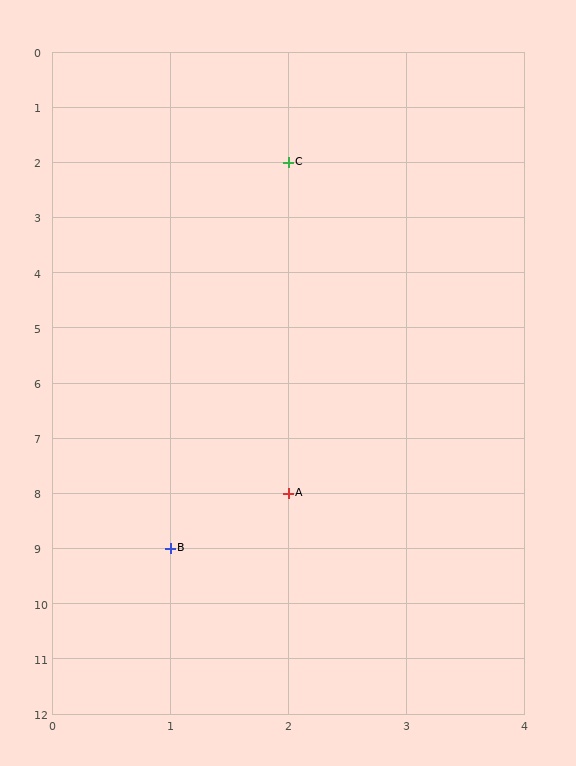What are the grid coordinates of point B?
Point B is at grid coordinates (1, 9).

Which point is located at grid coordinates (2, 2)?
Point C is at (2, 2).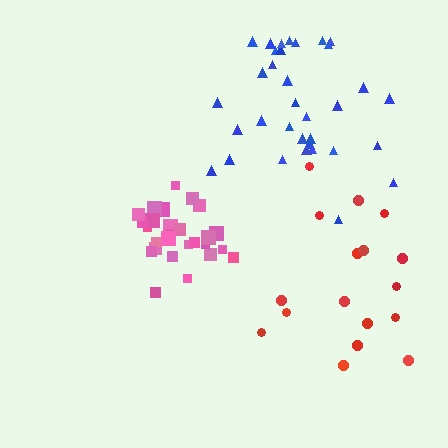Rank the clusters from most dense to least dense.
pink, blue, red.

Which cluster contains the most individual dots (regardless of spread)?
Blue (34).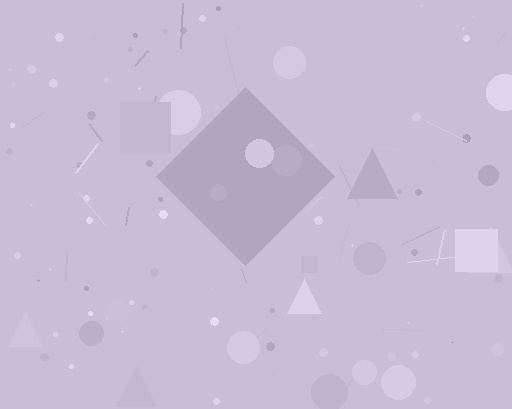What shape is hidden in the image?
A diamond is hidden in the image.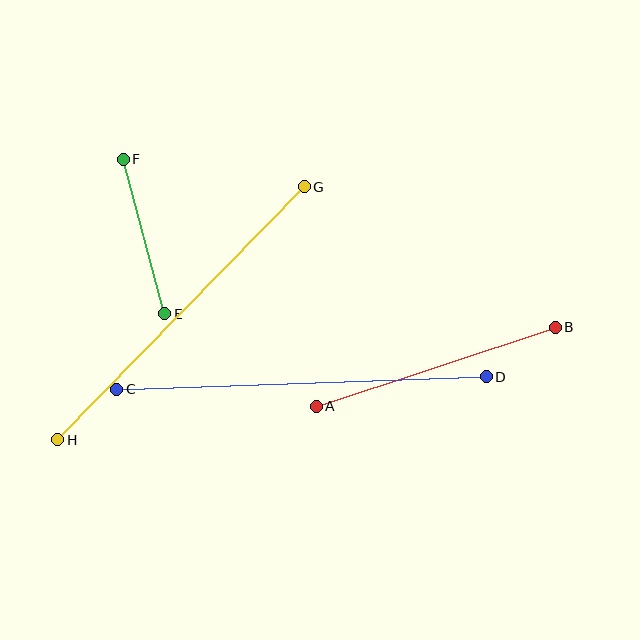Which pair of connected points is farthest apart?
Points C and D are farthest apart.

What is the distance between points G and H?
The distance is approximately 353 pixels.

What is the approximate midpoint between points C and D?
The midpoint is at approximately (302, 383) pixels.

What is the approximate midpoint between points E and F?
The midpoint is at approximately (144, 237) pixels.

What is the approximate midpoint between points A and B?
The midpoint is at approximately (436, 367) pixels.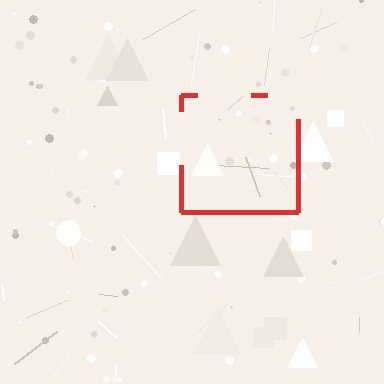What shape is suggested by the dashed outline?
The dashed outline suggests a square.